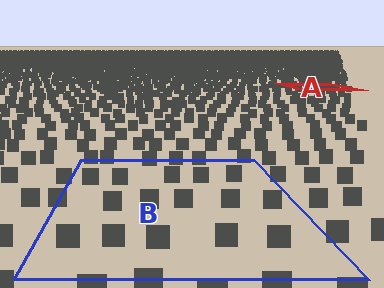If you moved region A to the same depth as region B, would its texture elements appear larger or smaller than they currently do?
They would appear larger. At a closer depth, the same texture elements are projected at a bigger on-screen size.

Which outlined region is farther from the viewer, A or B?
Region A is farther from the viewer — the texture elements inside it appear smaller and more densely packed.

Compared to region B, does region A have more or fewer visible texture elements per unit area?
Region A has more texture elements per unit area — they are packed more densely because it is farther away.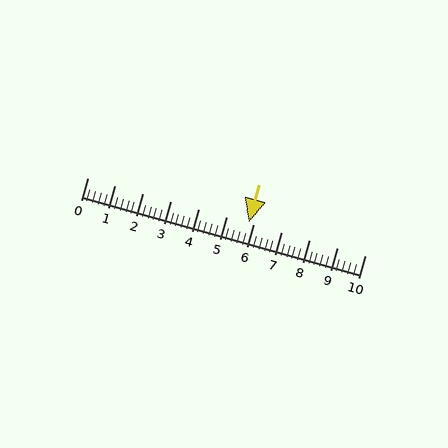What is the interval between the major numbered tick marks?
The major tick marks are spaced 1 units apart.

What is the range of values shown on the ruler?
The ruler shows values from 0 to 10.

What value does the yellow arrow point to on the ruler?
The yellow arrow points to approximately 5.8.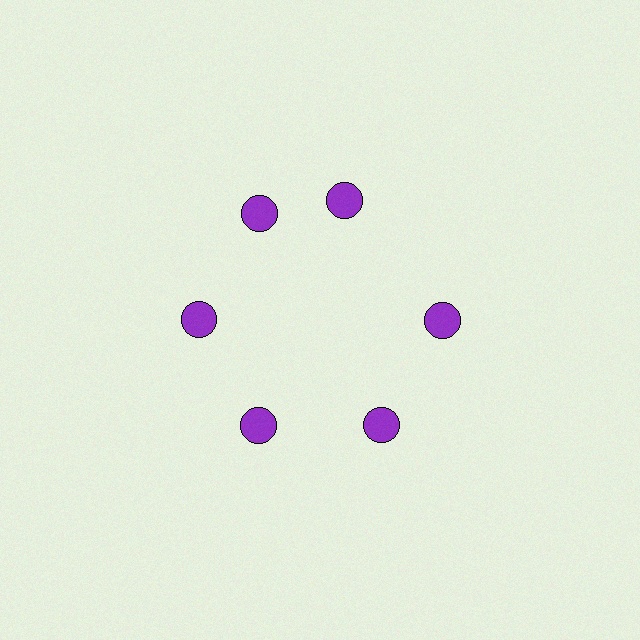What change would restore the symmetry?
The symmetry would be restored by rotating it back into even spacing with its neighbors so that all 6 circles sit at equal angles and equal distance from the center.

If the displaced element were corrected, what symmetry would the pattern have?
It would have 6-fold rotational symmetry — the pattern would map onto itself every 60 degrees.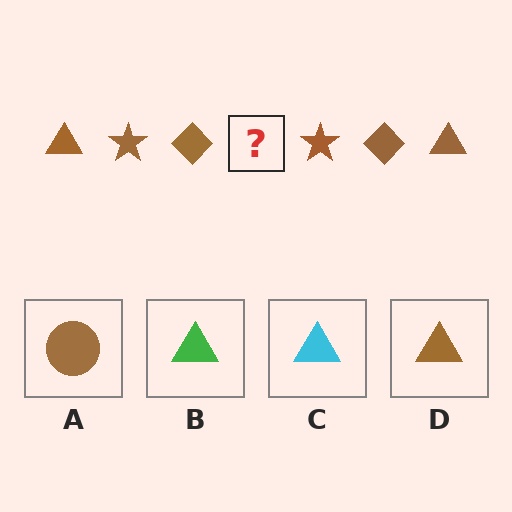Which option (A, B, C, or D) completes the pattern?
D.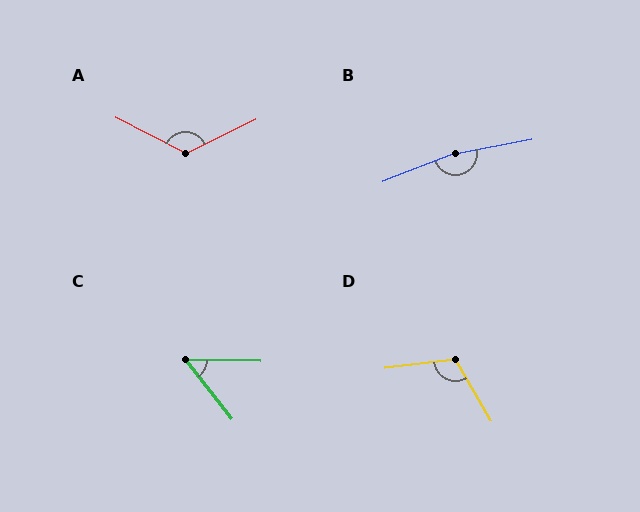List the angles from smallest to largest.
C (50°), D (113°), A (127°), B (169°).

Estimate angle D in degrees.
Approximately 113 degrees.